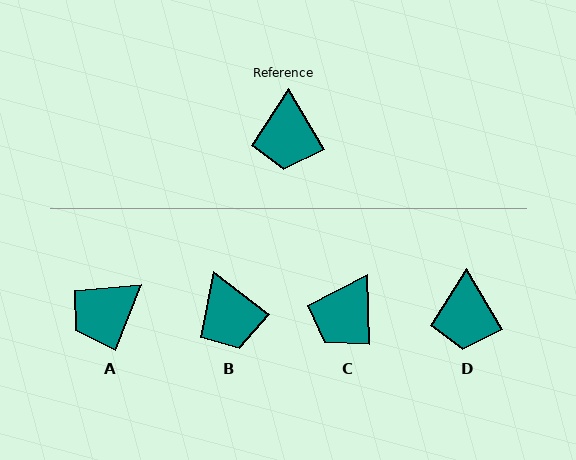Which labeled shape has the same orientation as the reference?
D.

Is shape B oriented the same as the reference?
No, it is off by about 22 degrees.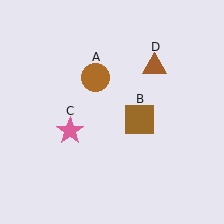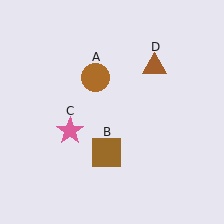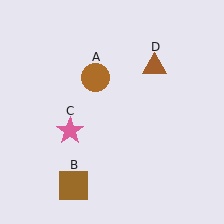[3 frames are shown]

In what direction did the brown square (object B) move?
The brown square (object B) moved down and to the left.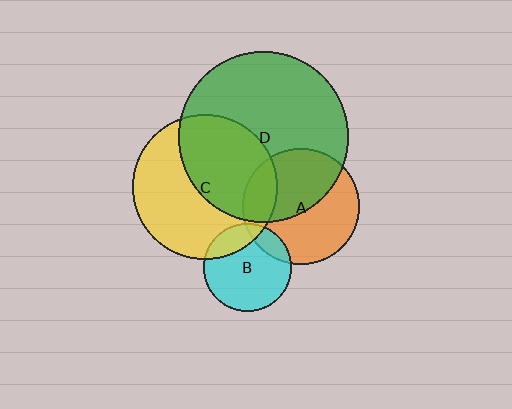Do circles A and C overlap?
Yes.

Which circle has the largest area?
Circle D (green).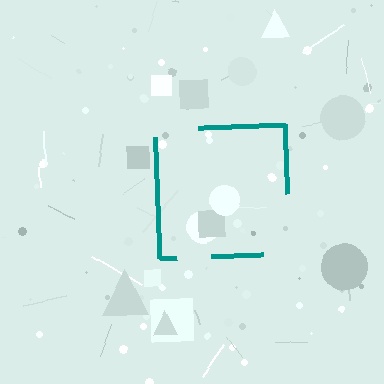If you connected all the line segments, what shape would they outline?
They would outline a square.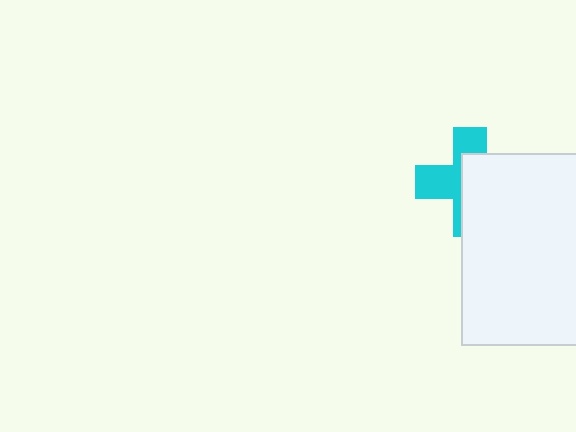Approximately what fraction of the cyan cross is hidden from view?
Roughly 55% of the cyan cross is hidden behind the white rectangle.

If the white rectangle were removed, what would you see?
You would see the complete cyan cross.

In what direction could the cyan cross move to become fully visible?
The cyan cross could move left. That would shift it out from behind the white rectangle entirely.